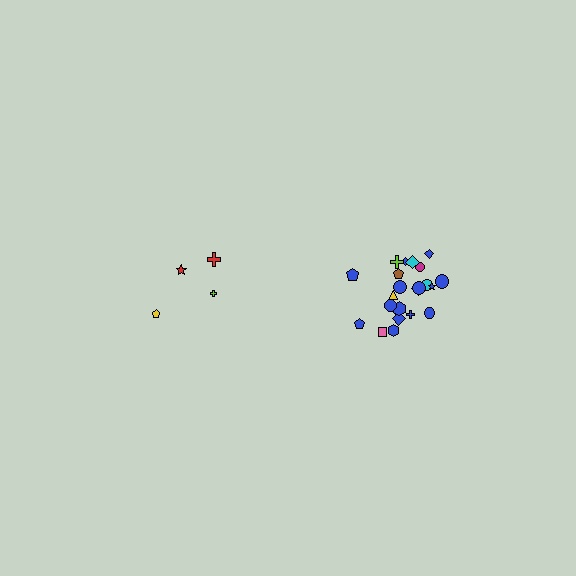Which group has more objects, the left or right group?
The right group.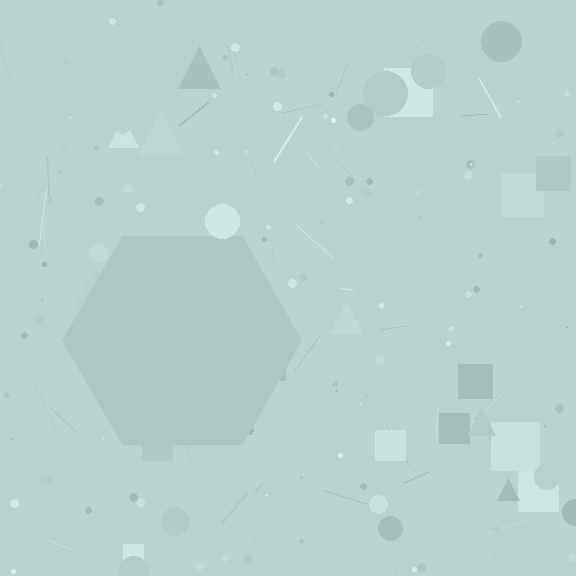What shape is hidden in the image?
A hexagon is hidden in the image.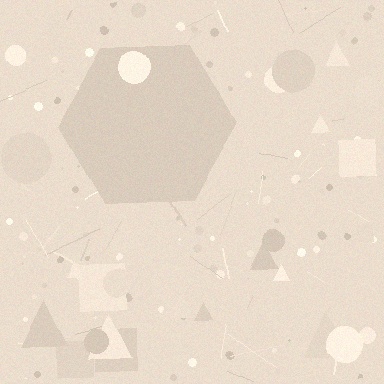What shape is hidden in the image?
A hexagon is hidden in the image.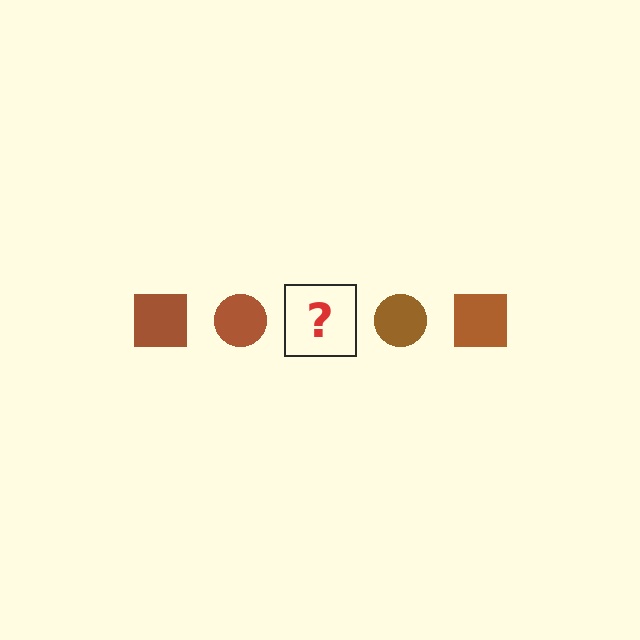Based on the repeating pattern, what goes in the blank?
The blank should be a brown square.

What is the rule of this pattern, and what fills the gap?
The rule is that the pattern cycles through square, circle shapes in brown. The gap should be filled with a brown square.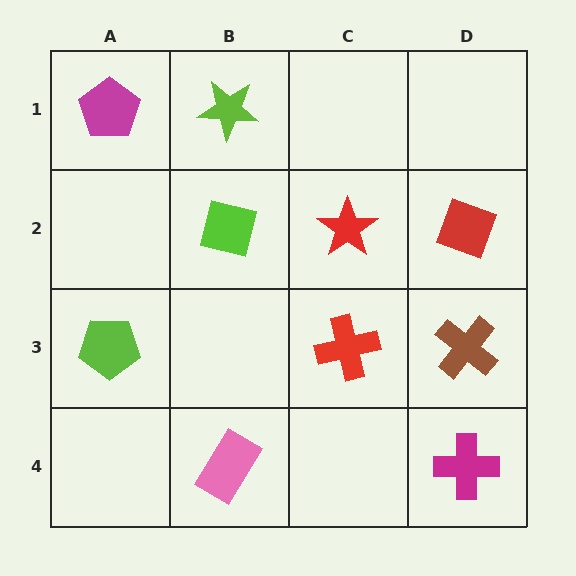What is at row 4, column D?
A magenta cross.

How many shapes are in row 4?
2 shapes.